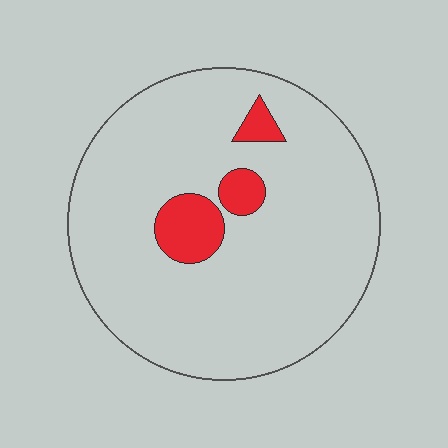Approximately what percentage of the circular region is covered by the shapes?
Approximately 10%.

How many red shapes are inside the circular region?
3.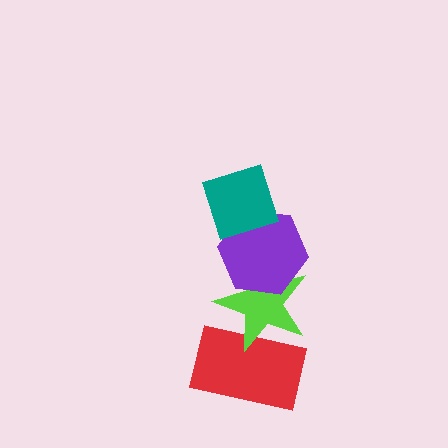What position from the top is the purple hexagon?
The purple hexagon is 2nd from the top.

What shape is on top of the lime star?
The purple hexagon is on top of the lime star.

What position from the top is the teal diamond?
The teal diamond is 1st from the top.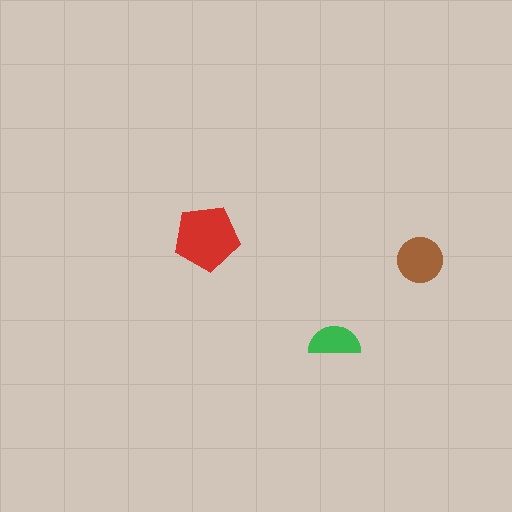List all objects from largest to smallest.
The red pentagon, the brown circle, the green semicircle.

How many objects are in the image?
There are 3 objects in the image.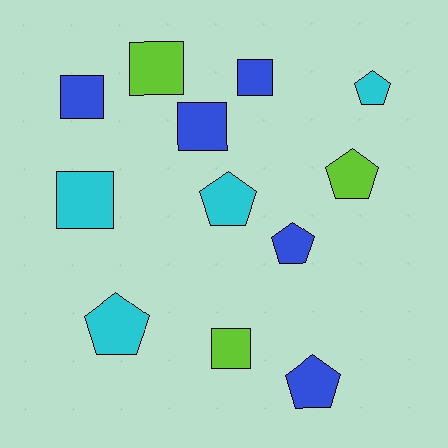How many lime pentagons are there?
There is 1 lime pentagon.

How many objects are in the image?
There are 12 objects.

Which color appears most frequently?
Blue, with 5 objects.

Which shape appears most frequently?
Square, with 6 objects.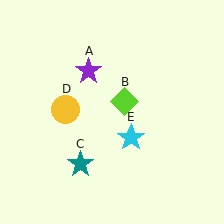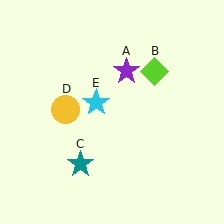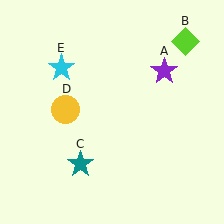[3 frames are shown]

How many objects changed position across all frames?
3 objects changed position: purple star (object A), lime diamond (object B), cyan star (object E).